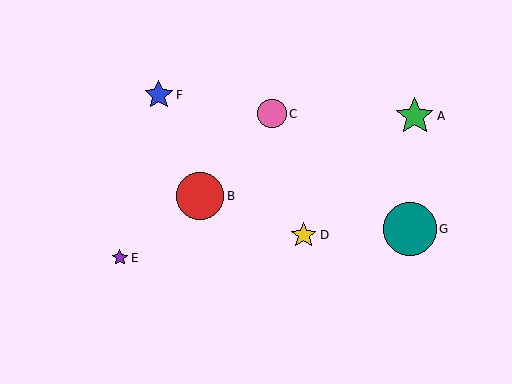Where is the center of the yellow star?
The center of the yellow star is at (304, 235).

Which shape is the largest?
The teal circle (labeled G) is the largest.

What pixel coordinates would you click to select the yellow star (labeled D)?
Click at (304, 235) to select the yellow star D.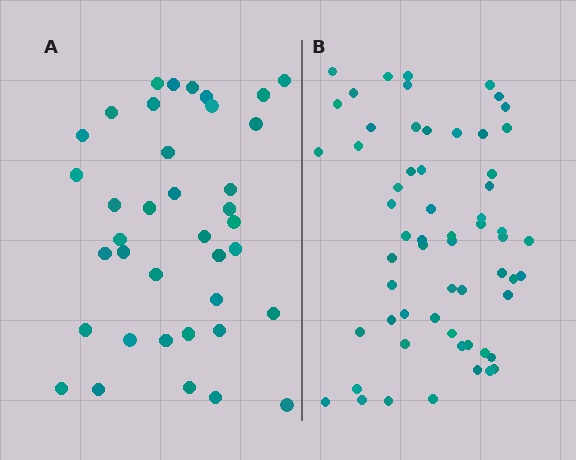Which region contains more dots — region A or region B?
Region B (the right region) has more dots.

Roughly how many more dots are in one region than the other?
Region B has approximately 20 more dots than region A.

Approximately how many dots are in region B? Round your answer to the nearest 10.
About 60 dots.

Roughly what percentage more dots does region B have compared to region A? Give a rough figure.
About 60% more.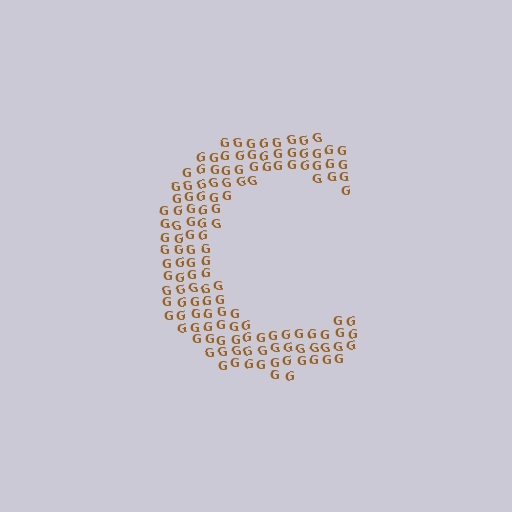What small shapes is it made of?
It is made of small letter G's.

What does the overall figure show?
The overall figure shows the letter C.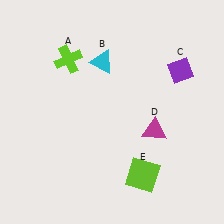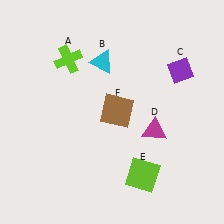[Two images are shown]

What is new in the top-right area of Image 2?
A brown square (F) was added in the top-right area of Image 2.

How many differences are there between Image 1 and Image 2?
There is 1 difference between the two images.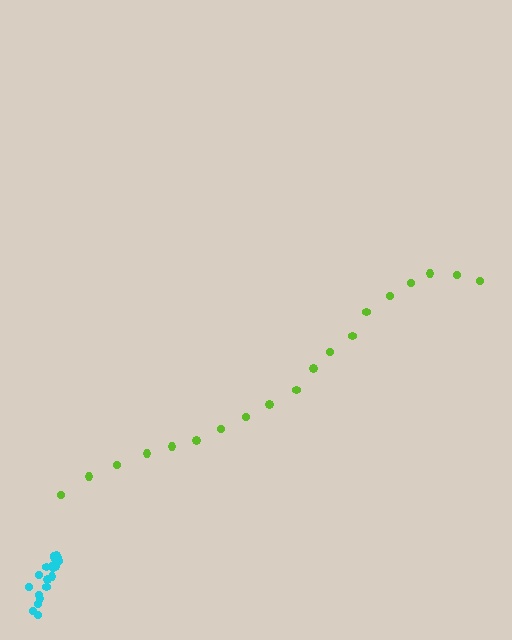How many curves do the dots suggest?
There are 2 distinct paths.